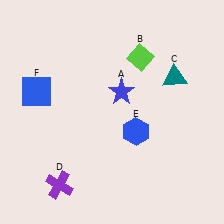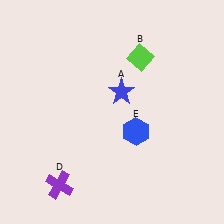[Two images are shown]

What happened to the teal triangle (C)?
The teal triangle (C) was removed in Image 2. It was in the top-right area of Image 1.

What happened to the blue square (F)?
The blue square (F) was removed in Image 2. It was in the top-left area of Image 1.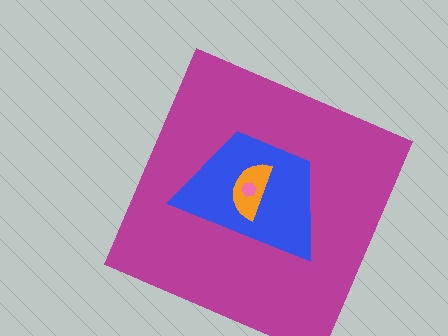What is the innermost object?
The pink hexagon.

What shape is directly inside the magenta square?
The blue trapezoid.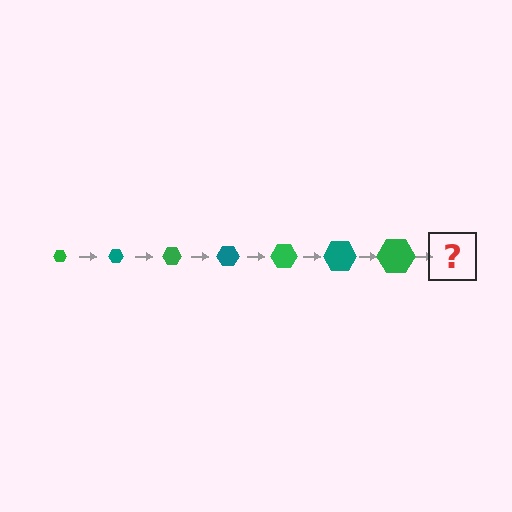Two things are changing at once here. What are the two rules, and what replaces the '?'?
The two rules are that the hexagon grows larger each step and the color cycles through green and teal. The '?' should be a teal hexagon, larger than the previous one.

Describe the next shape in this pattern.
It should be a teal hexagon, larger than the previous one.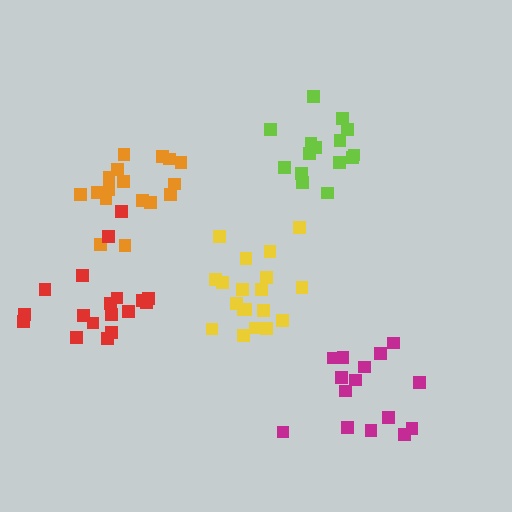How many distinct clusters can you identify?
There are 5 distinct clusters.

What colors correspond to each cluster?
The clusters are colored: yellow, orange, magenta, lime, red.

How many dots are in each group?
Group 1: 19 dots, Group 2: 17 dots, Group 3: 15 dots, Group 4: 15 dots, Group 5: 18 dots (84 total).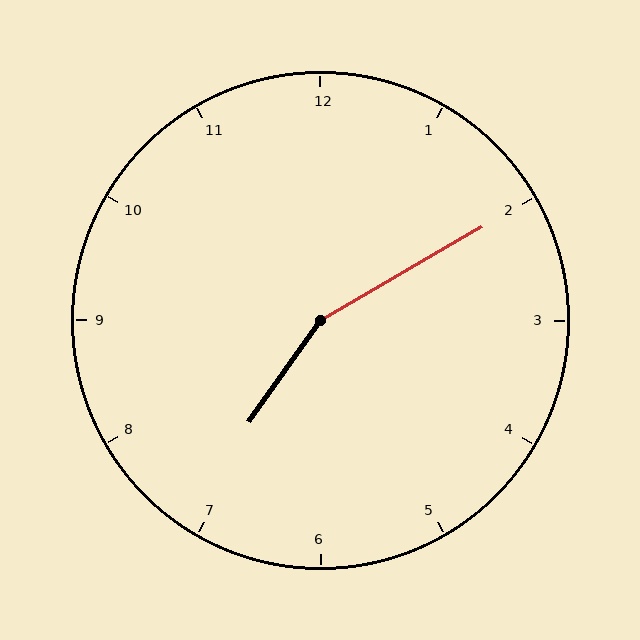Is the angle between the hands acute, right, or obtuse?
It is obtuse.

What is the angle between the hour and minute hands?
Approximately 155 degrees.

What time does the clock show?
7:10.